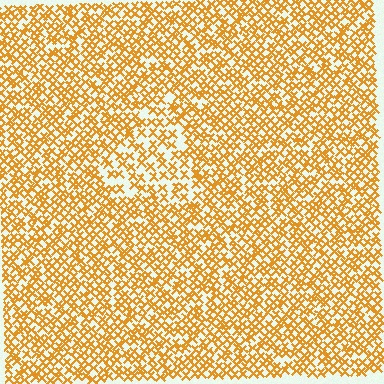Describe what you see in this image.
The image contains small orange elements arranged at two different densities. A triangle-shaped region is visible where the elements are less densely packed than the surrounding area.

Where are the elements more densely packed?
The elements are more densely packed outside the triangle boundary.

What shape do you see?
I see a triangle.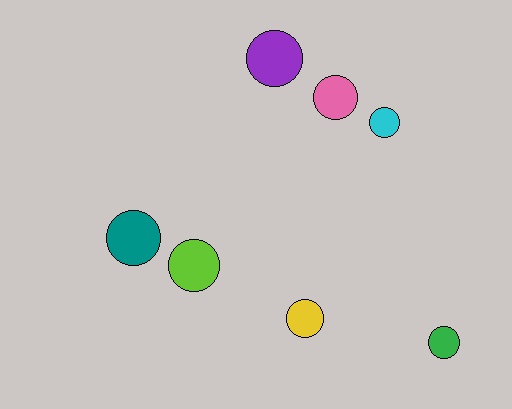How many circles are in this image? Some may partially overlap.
There are 7 circles.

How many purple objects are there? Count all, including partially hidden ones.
There is 1 purple object.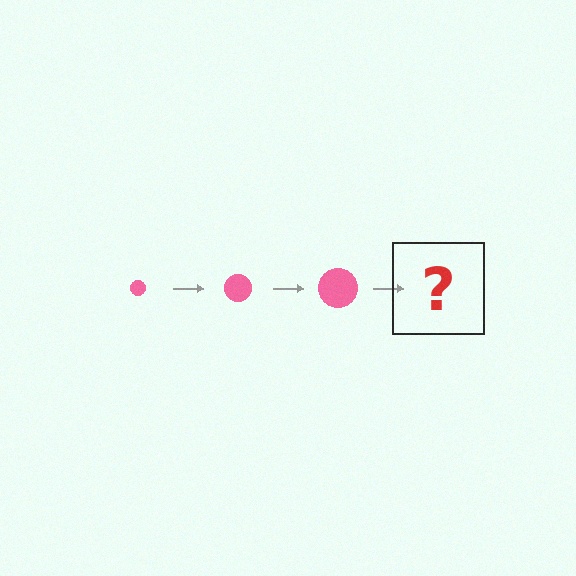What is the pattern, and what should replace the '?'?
The pattern is that the circle gets progressively larger each step. The '?' should be a pink circle, larger than the previous one.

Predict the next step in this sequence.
The next step is a pink circle, larger than the previous one.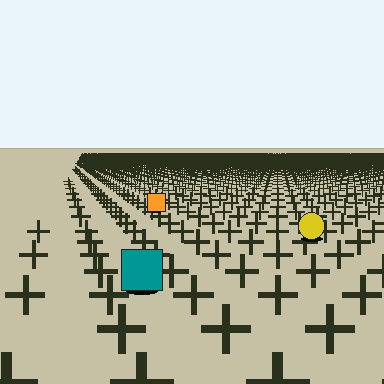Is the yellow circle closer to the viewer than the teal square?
No. The teal square is closer — you can tell from the texture gradient: the ground texture is coarser near it.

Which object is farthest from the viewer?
The orange square is farthest from the viewer. It appears smaller and the ground texture around it is denser.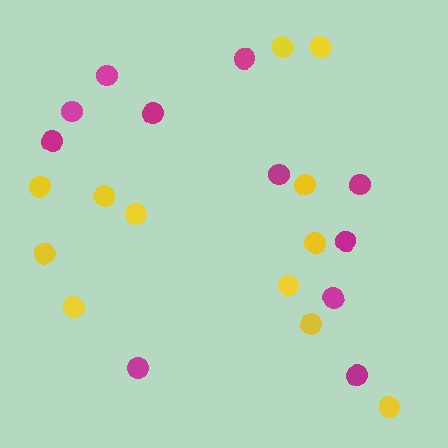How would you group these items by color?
There are 2 groups: one group of yellow circles (12) and one group of magenta circles (11).